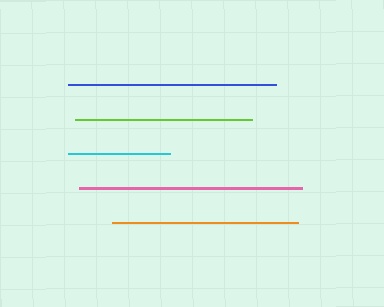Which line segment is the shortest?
The cyan line is the shortest at approximately 102 pixels.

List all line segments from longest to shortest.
From longest to shortest: pink, blue, orange, lime, cyan.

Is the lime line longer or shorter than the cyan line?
The lime line is longer than the cyan line.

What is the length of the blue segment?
The blue segment is approximately 208 pixels long.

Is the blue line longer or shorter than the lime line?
The blue line is longer than the lime line.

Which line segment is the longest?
The pink line is the longest at approximately 223 pixels.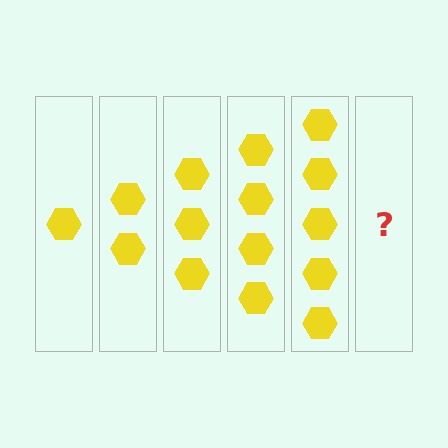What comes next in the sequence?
The next element should be 6 hexagons.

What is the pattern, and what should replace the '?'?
The pattern is that each step adds one more hexagon. The '?' should be 6 hexagons.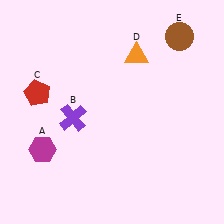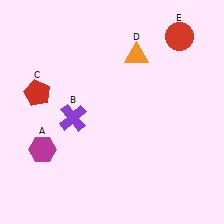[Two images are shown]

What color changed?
The circle (E) changed from brown in Image 1 to red in Image 2.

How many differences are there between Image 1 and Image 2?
There is 1 difference between the two images.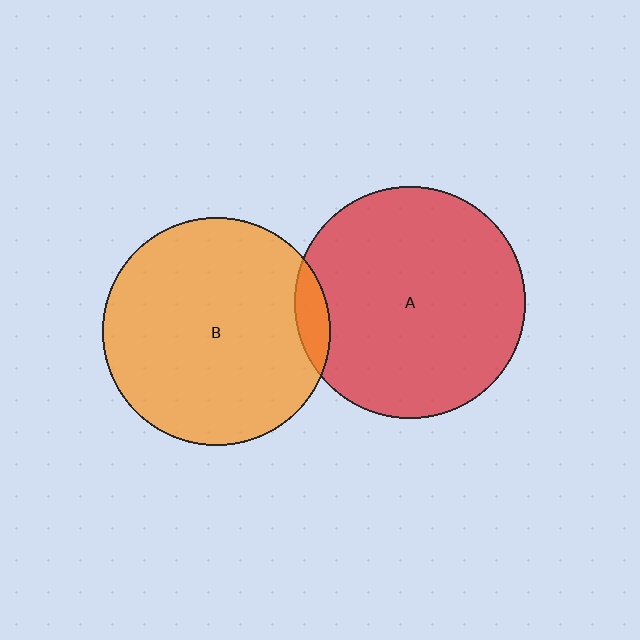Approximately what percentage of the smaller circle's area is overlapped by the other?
Approximately 5%.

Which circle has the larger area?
Circle A (red).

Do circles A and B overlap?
Yes.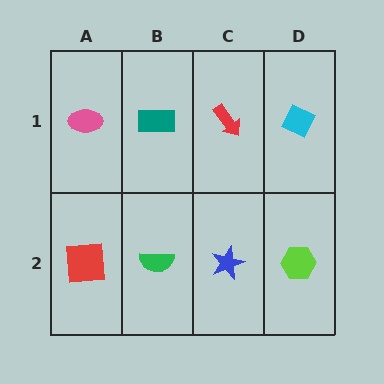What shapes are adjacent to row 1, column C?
A blue star (row 2, column C), a teal rectangle (row 1, column B), a cyan diamond (row 1, column D).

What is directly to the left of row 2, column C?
A green semicircle.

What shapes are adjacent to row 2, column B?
A teal rectangle (row 1, column B), a red square (row 2, column A), a blue star (row 2, column C).